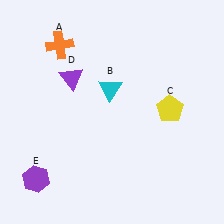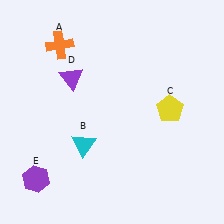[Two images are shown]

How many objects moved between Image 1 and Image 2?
1 object moved between the two images.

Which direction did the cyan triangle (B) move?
The cyan triangle (B) moved down.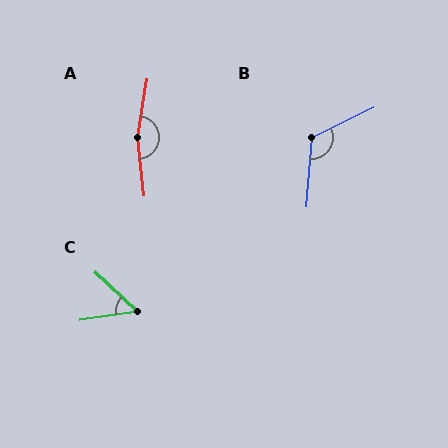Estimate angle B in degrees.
Approximately 120 degrees.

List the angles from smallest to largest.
C (51°), B (120°), A (164°).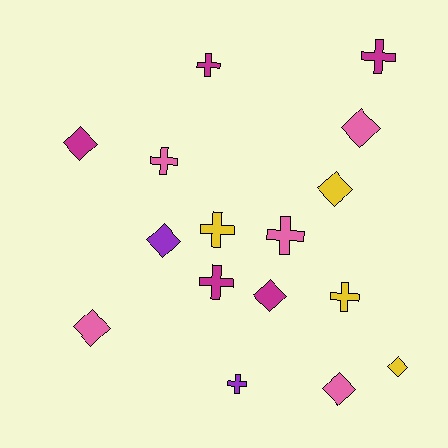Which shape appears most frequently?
Diamond, with 8 objects.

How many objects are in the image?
There are 16 objects.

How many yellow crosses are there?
There are 2 yellow crosses.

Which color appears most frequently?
Pink, with 5 objects.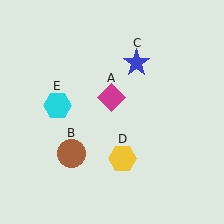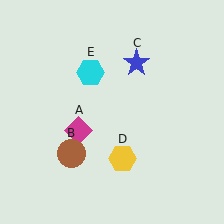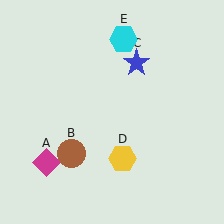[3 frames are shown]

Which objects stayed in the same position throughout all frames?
Brown circle (object B) and blue star (object C) and yellow hexagon (object D) remained stationary.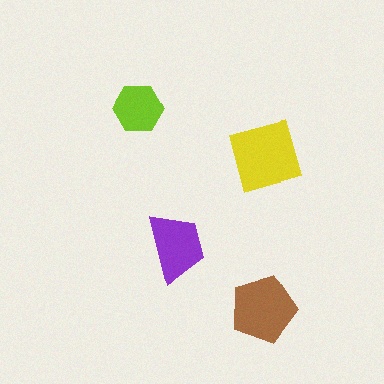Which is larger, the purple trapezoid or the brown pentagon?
The brown pentagon.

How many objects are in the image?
There are 4 objects in the image.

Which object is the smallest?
The lime hexagon.